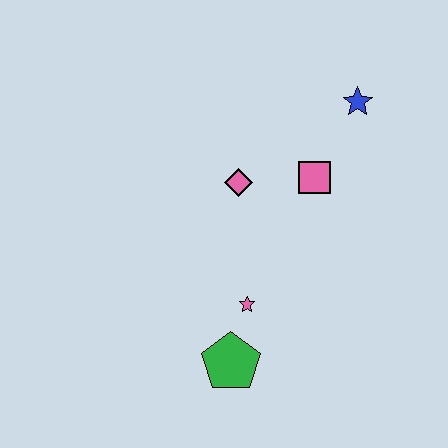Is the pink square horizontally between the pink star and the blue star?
Yes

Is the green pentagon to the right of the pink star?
No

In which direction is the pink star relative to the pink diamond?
The pink star is below the pink diamond.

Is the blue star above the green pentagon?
Yes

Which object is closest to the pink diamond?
The pink square is closest to the pink diamond.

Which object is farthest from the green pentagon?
The blue star is farthest from the green pentagon.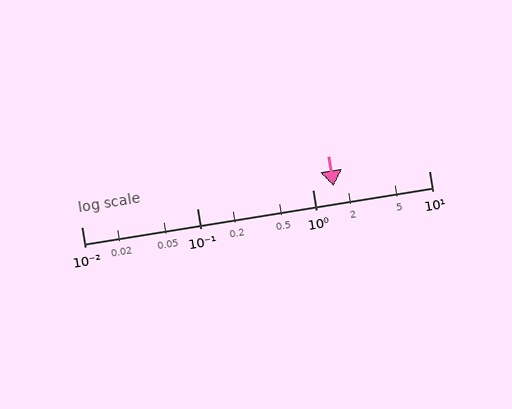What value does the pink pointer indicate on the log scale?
The pointer indicates approximately 1.5.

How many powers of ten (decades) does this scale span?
The scale spans 3 decades, from 0.01 to 10.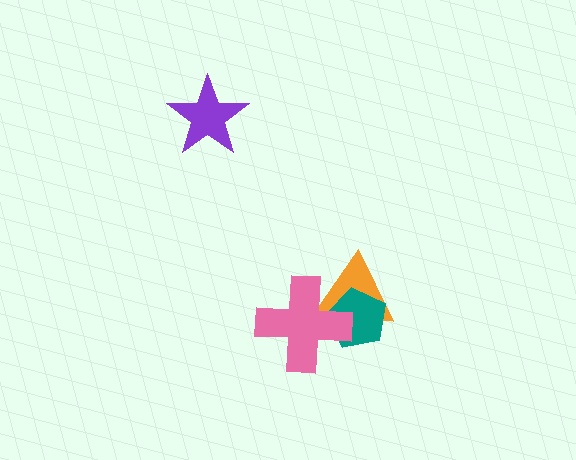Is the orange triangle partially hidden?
Yes, it is partially covered by another shape.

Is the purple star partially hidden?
No, no other shape covers it.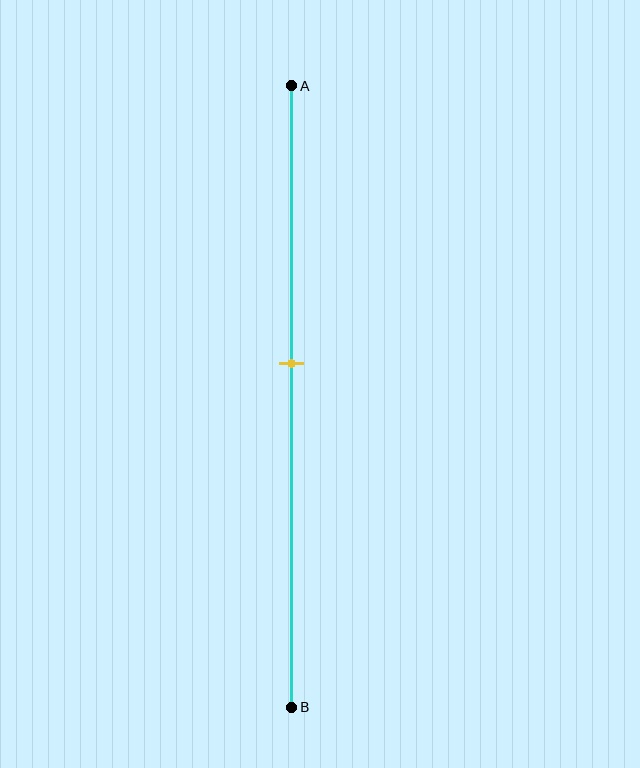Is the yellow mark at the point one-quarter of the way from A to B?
No, the mark is at about 45% from A, not at the 25% one-quarter point.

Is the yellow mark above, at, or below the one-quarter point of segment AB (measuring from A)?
The yellow mark is below the one-quarter point of segment AB.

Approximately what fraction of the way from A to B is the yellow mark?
The yellow mark is approximately 45% of the way from A to B.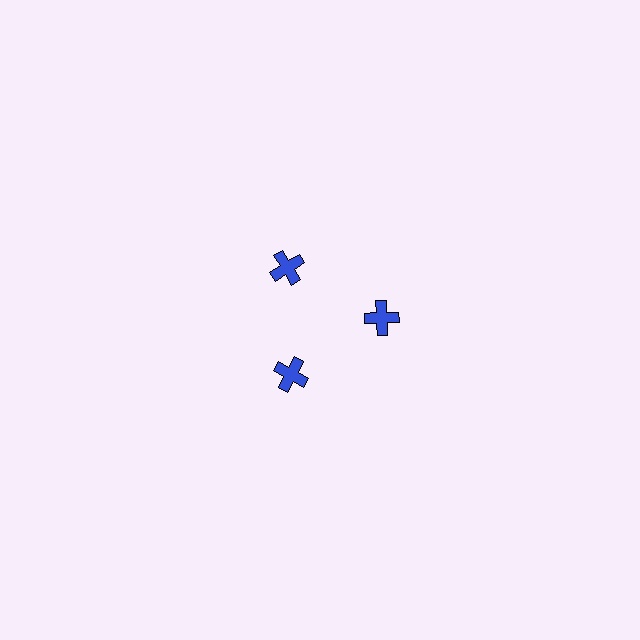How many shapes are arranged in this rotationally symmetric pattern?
There are 3 shapes, arranged in 3 groups of 1.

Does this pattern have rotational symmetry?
Yes, this pattern has 3-fold rotational symmetry. It looks the same after rotating 120 degrees around the center.